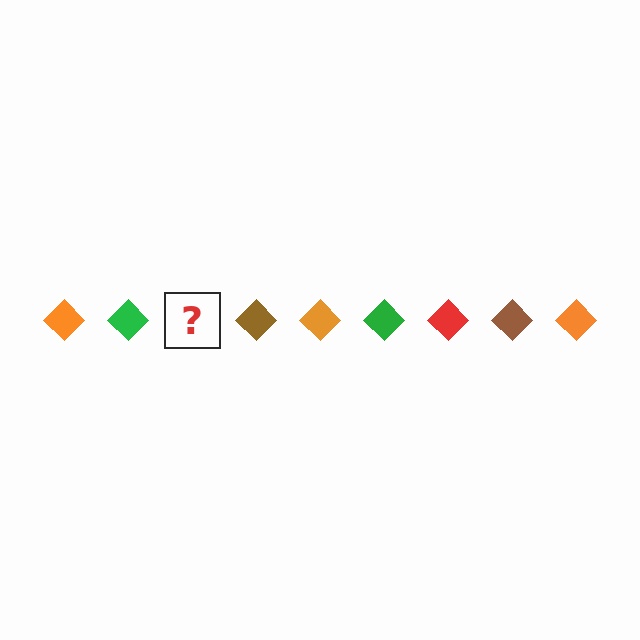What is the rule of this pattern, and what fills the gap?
The rule is that the pattern cycles through orange, green, red, brown diamonds. The gap should be filled with a red diamond.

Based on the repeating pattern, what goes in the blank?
The blank should be a red diamond.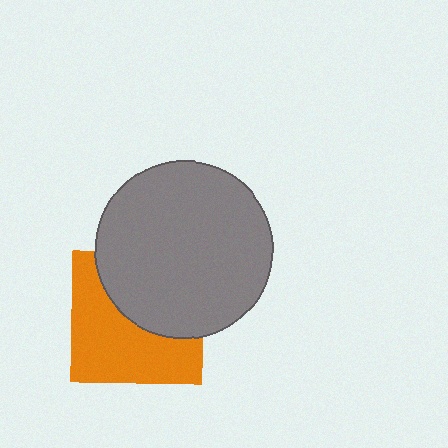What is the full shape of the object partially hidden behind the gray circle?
The partially hidden object is an orange square.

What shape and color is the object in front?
The object in front is a gray circle.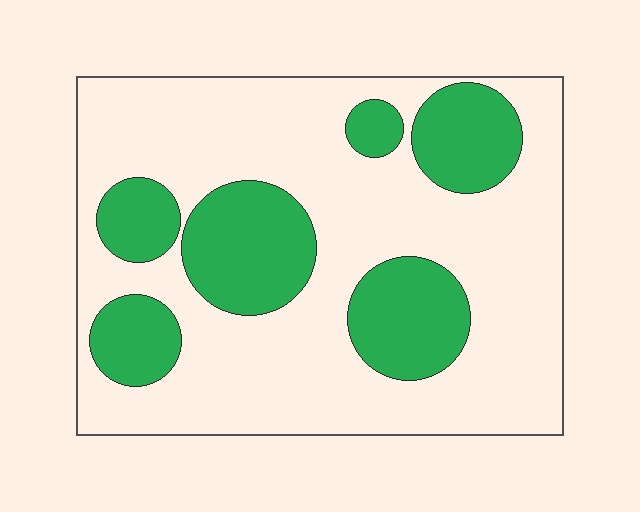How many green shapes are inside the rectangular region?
6.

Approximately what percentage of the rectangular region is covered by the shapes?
Approximately 30%.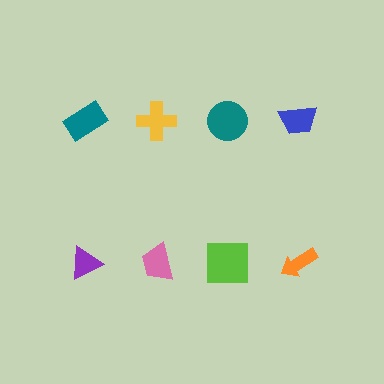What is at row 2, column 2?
A pink trapezoid.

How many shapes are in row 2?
4 shapes.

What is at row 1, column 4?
A blue trapezoid.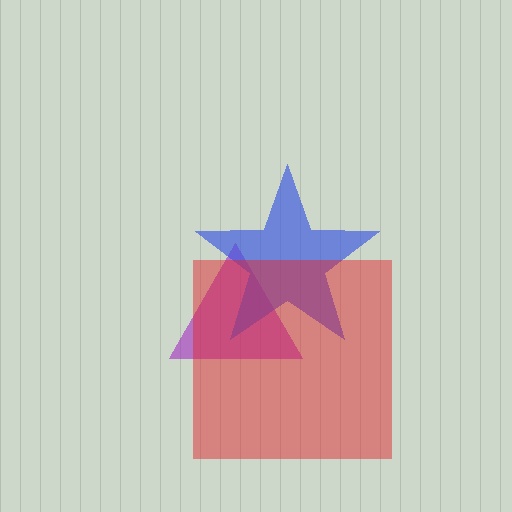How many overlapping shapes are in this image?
There are 3 overlapping shapes in the image.